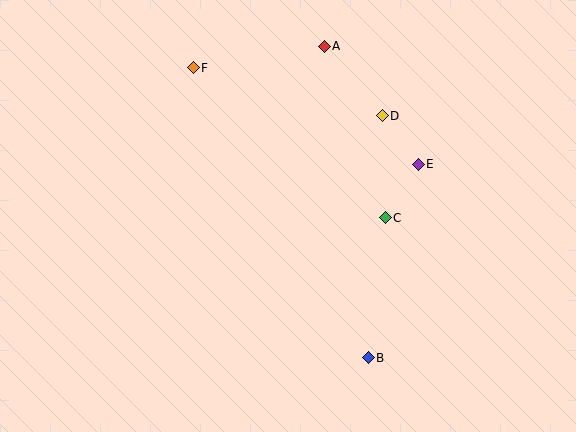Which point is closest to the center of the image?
Point C at (385, 218) is closest to the center.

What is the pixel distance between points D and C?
The distance between D and C is 102 pixels.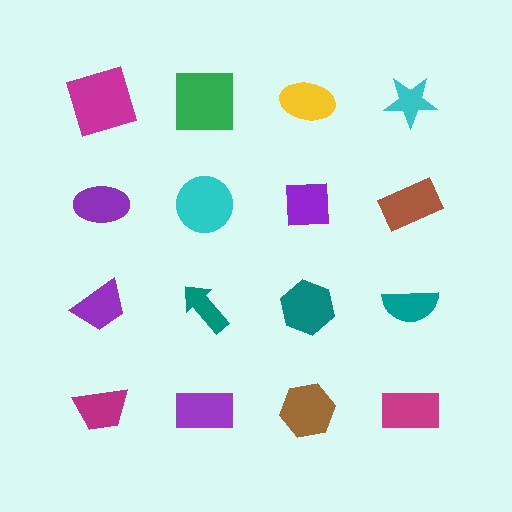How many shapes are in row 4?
4 shapes.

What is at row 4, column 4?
A magenta rectangle.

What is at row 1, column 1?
A magenta square.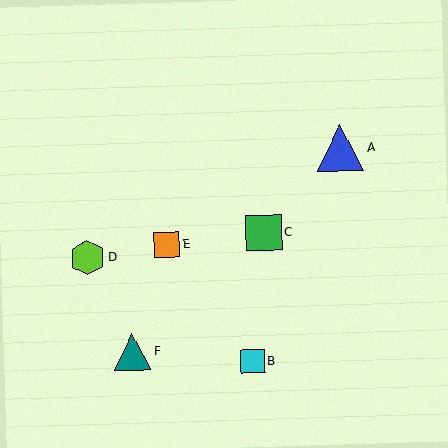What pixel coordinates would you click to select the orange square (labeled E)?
Click at (167, 245) to select the orange square E.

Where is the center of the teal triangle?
The center of the teal triangle is at (133, 352).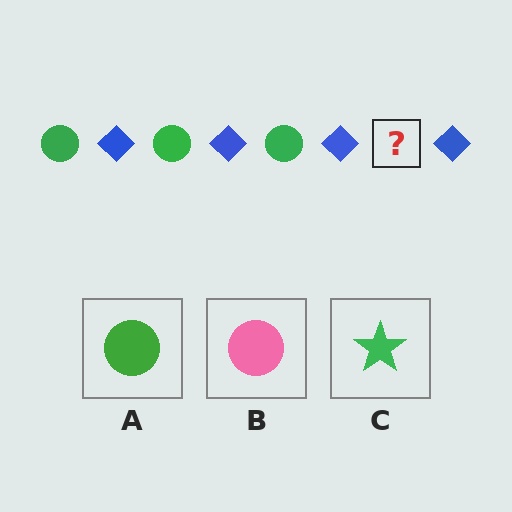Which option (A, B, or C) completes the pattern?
A.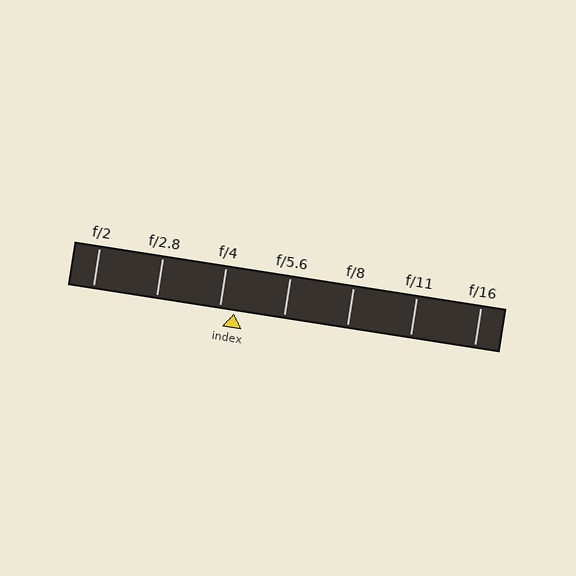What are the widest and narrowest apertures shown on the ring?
The widest aperture shown is f/2 and the narrowest is f/16.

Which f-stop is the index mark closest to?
The index mark is closest to f/4.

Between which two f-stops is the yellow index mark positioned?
The index mark is between f/4 and f/5.6.